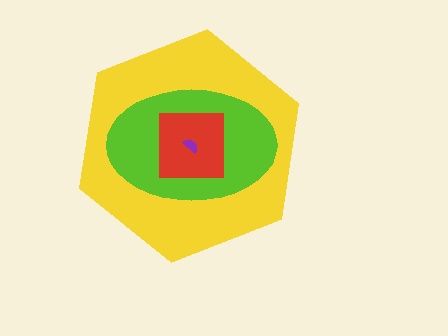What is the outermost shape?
The yellow hexagon.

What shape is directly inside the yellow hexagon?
The lime ellipse.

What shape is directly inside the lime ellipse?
The red square.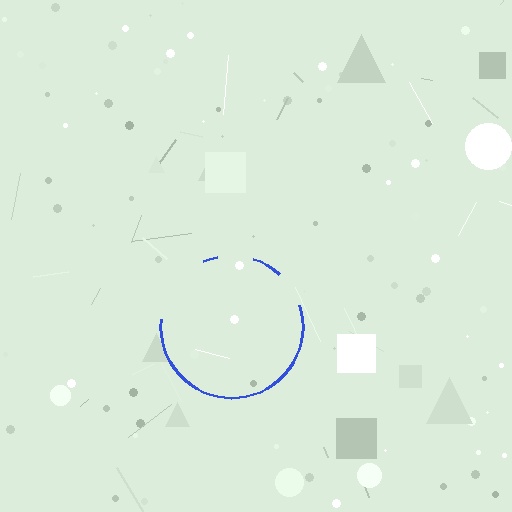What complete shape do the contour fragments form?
The contour fragments form a circle.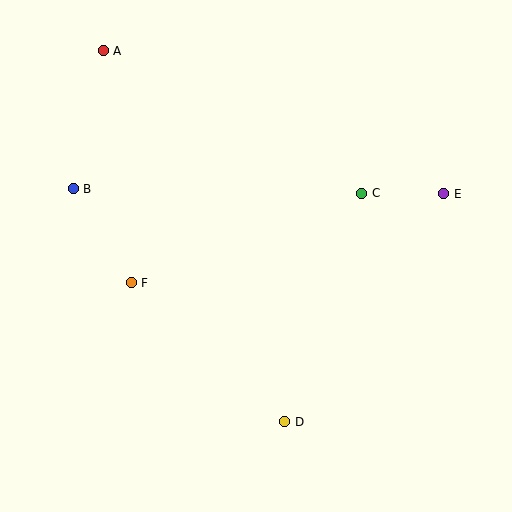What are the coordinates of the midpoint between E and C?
The midpoint between E and C is at (403, 194).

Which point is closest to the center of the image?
Point C at (362, 193) is closest to the center.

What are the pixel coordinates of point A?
Point A is at (103, 51).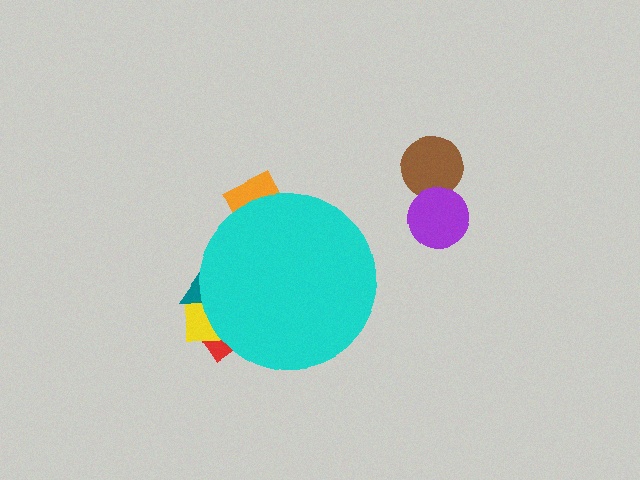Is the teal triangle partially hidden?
Yes, the teal triangle is partially hidden behind the cyan circle.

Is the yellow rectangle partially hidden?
Yes, the yellow rectangle is partially hidden behind the cyan circle.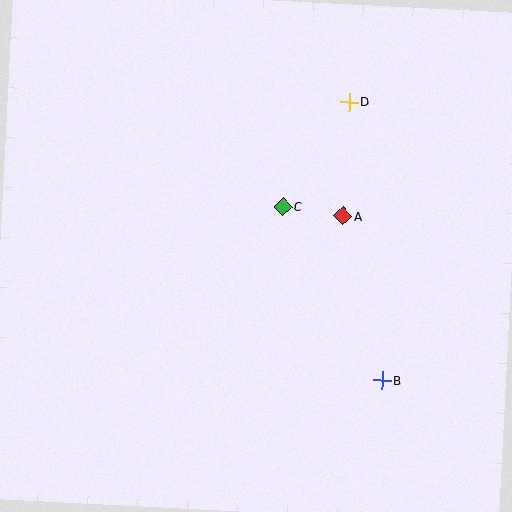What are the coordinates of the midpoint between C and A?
The midpoint between C and A is at (313, 212).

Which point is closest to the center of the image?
Point C at (283, 207) is closest to the center.